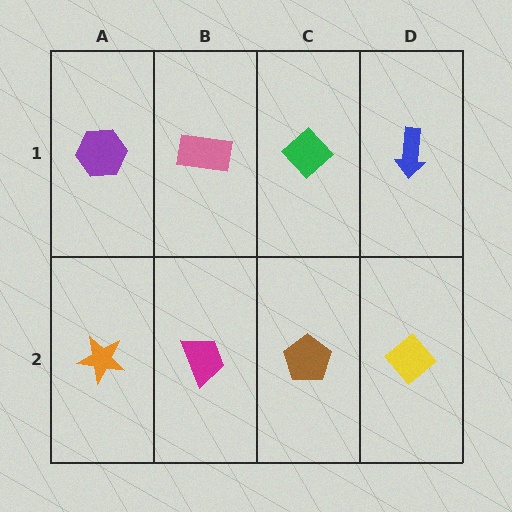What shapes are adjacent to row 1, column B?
A magenta trapezoid (row 2, column B), a purple hexagon (row 1, column A), a green diamond (row 1, column C).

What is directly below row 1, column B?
A magenta trapezoid.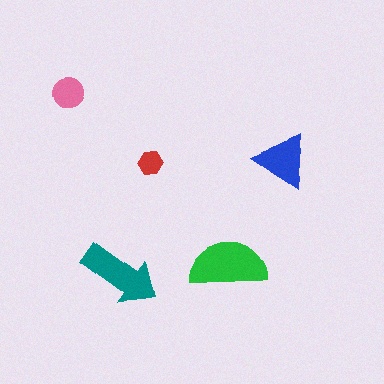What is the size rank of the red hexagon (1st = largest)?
5th.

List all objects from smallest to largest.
The red hexagon, the pink circle, the blue triangle, the teal arrow, the green semicircle.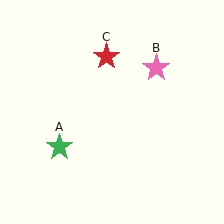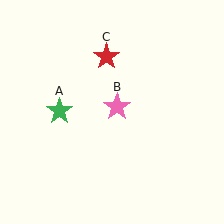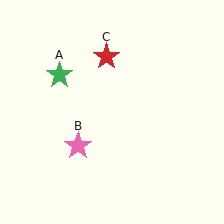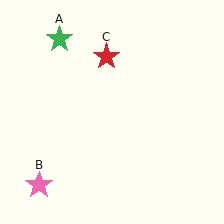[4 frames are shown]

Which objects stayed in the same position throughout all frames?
Red star (object C) remained stationary.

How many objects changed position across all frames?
2 objects changed position: green star (object A), pink star (object B).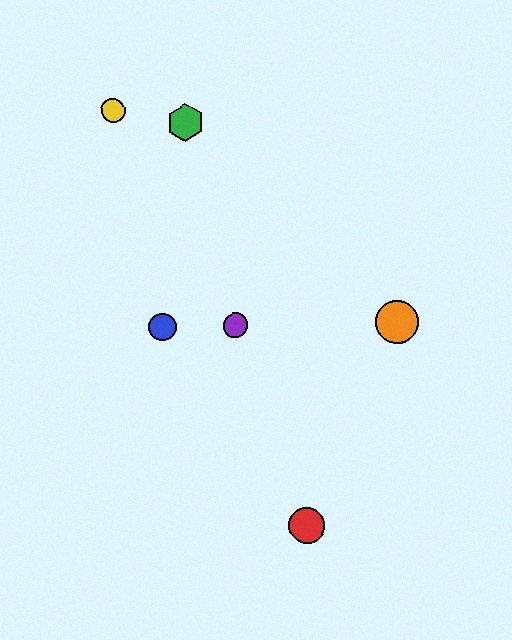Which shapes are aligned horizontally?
The blue circle, the purple circle, the orange circle are aligned horizontally.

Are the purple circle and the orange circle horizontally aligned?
Yes, both are at y≈326.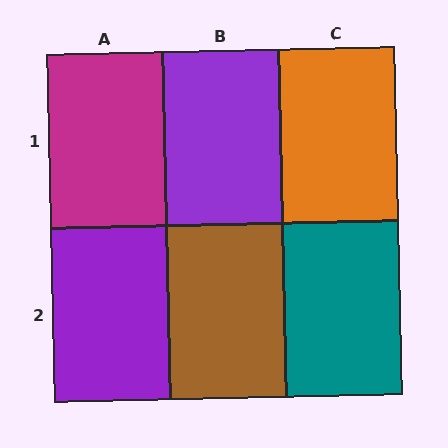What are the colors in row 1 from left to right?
Magenta, purple, orange.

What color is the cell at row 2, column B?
Brown.